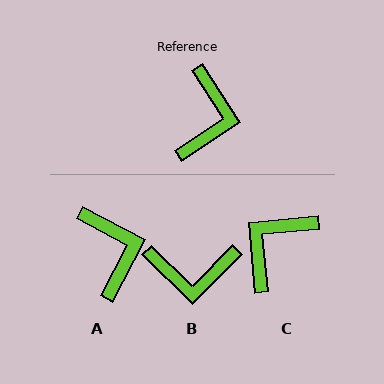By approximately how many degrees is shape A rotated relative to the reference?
Approximately 29 degrees counter-clockwise.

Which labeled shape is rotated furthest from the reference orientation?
C, about 152 degrees away.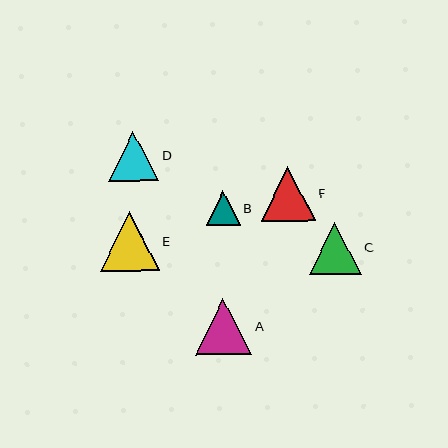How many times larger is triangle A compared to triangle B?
Triangle A is approximately 1.7 times the size of triangle B.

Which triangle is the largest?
Triangle E is the largest with a size of approximately 60 pixels.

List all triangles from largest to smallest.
From largest to smallest: E, A, F, C, D, B.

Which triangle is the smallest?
Triangle B is the smallest with a size of approximately 34 pixels.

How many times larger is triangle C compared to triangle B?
Triangle C is approximately 1.5 times the size of triangle B.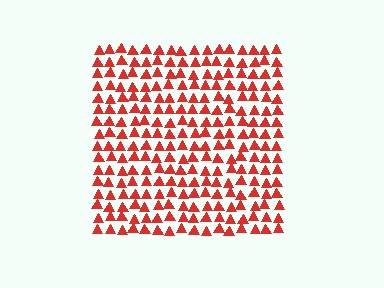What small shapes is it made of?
It is made of small triangles.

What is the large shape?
The large shape is a square.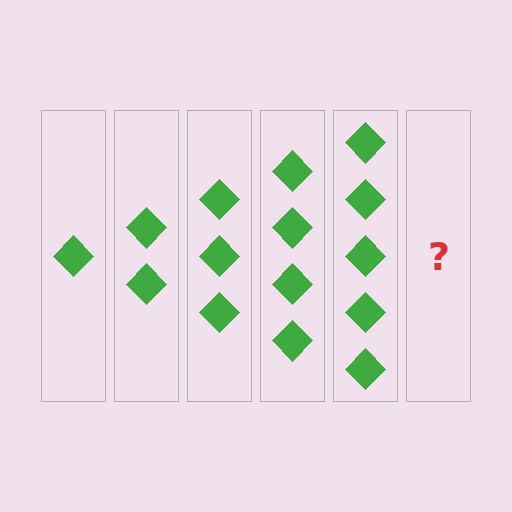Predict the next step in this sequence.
The next step is 6 diamonds.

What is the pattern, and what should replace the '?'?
The pattern is that each step adds one more diamond. The '?' should be 6 diamonds.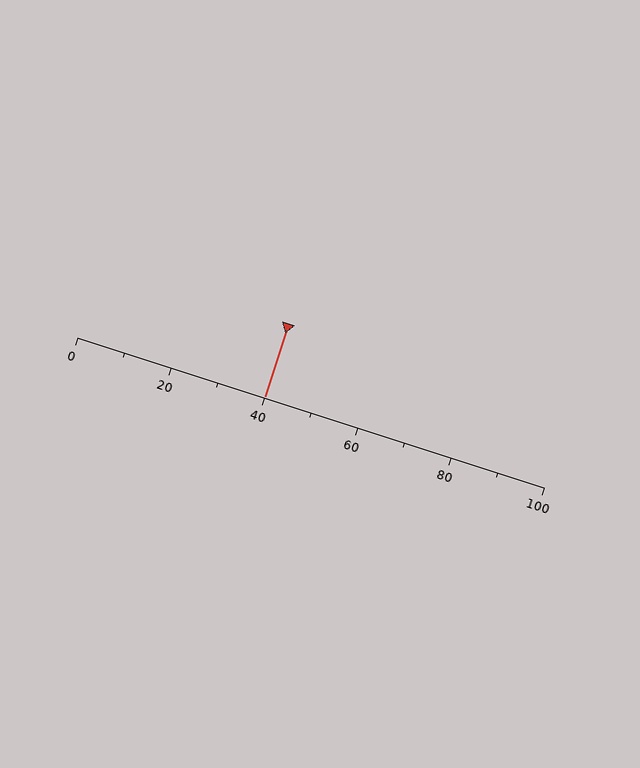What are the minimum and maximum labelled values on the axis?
The axis runs from 0 to 100.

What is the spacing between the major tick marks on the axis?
The major ticks are spaced 20 apart.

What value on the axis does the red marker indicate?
The marker indicates approximately 40.